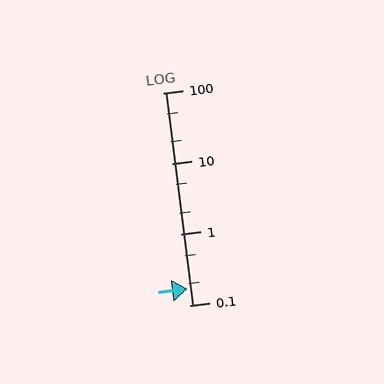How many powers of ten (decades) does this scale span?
The scale spans 3 decades, from 0.1 to 100.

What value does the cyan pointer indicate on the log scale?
The pointer indicates approximately 0.17.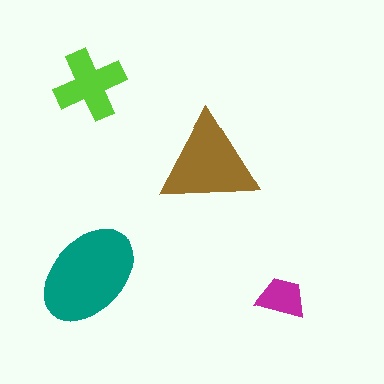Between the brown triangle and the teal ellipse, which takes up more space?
The teal ellipse.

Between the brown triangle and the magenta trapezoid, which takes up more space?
The brown triangle.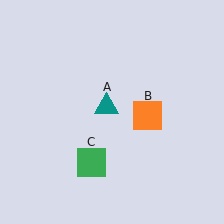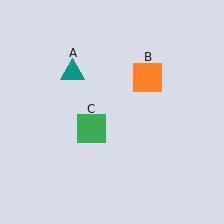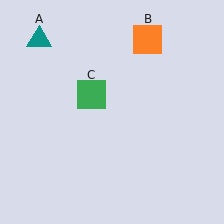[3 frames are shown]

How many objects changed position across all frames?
3 objects changed position: teal triangle (object A), orange square (object B), green square (object C).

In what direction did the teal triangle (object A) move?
The teal triangle (object A) moved up and to the left.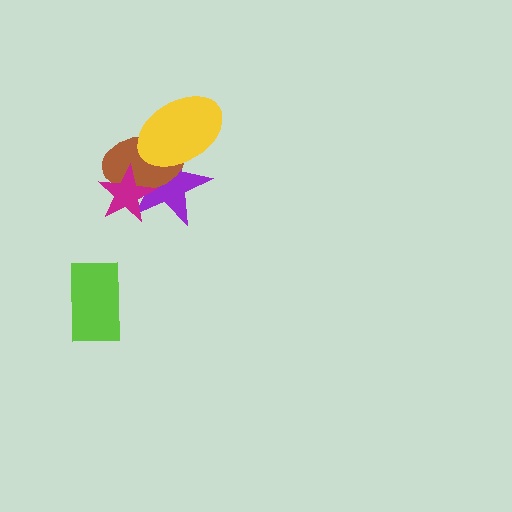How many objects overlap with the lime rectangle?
0 objects overlap with the lime rectangle.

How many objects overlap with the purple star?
3 objects overlap with the purple star.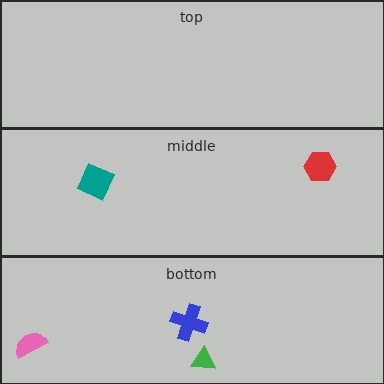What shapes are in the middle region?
The red hexagon, the teal square.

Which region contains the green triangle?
The bottom region.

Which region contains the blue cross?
The bottom region.